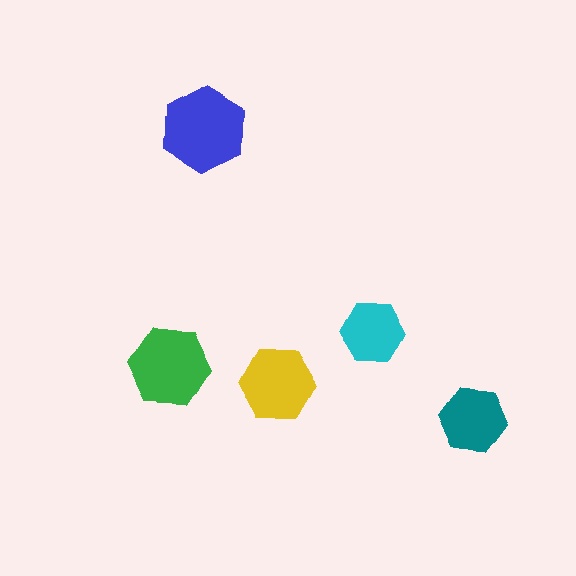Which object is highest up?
The blue hexagon is topmost.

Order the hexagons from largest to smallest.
the blue one, the green one, the yellow one, the teal one, the cyan one.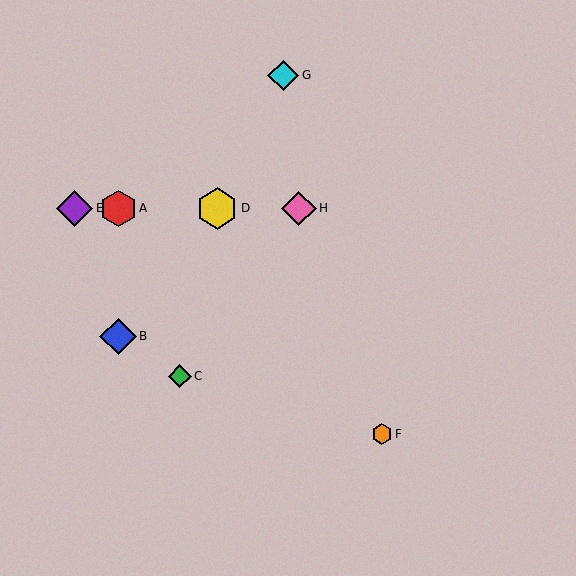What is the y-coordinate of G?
Object G is at y≈75.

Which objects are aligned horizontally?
Objects A, D, E, H are aligned horizontally.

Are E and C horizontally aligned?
No, E is at y≈208 and C is at y≈376.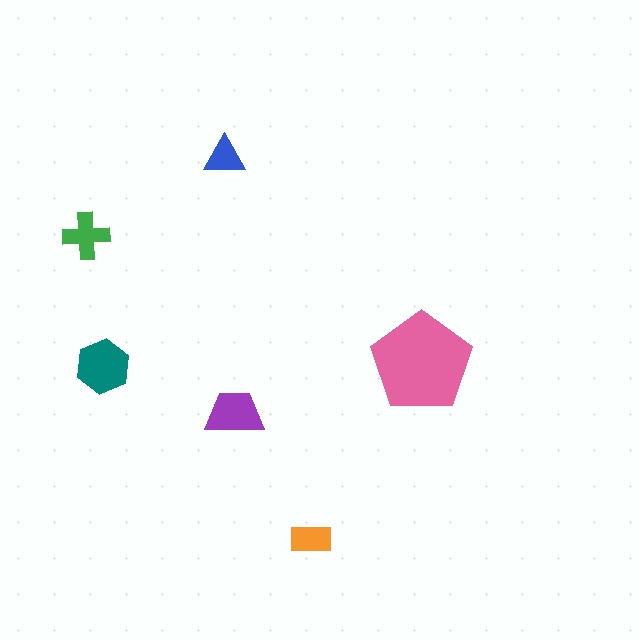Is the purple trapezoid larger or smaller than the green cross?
Larger.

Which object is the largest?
The pink pentagon.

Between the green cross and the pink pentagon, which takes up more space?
The pink pentagon.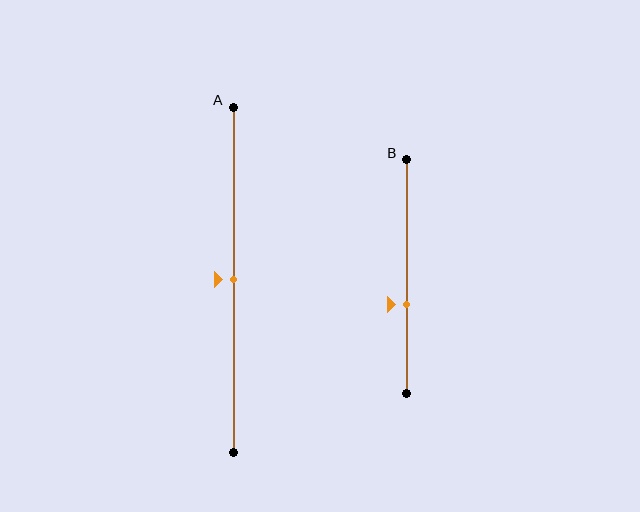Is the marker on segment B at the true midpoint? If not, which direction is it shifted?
No, the marker on segment B is shifted downward by about 12% of the segment length.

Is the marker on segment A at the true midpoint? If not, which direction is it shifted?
Yes, the marker on segment A is at the true midpoint.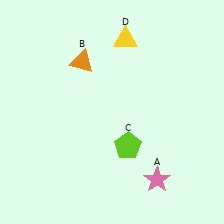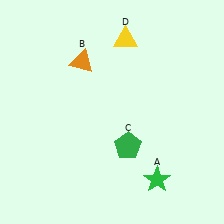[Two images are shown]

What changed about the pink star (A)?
In Image 1, A is pink. In Image 2, it changed to green.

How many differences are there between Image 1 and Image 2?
There are 2 differences between the two images.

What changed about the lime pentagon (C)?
In Image 1, C is lime. In Image 2, it changed to green.